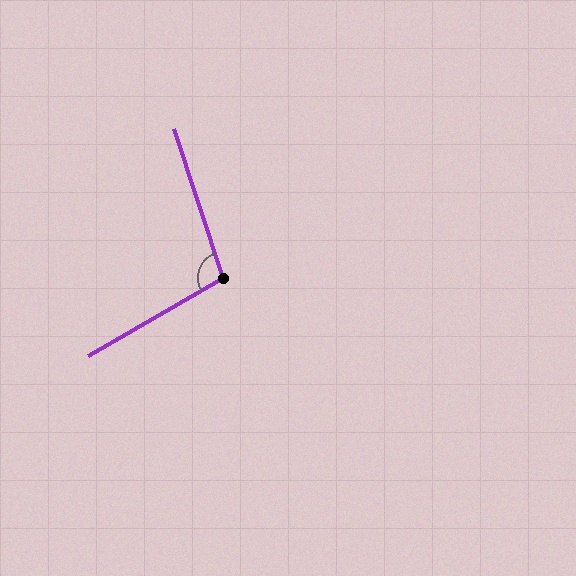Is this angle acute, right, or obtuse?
It is obtuse.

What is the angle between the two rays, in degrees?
Approximately 102 degrees.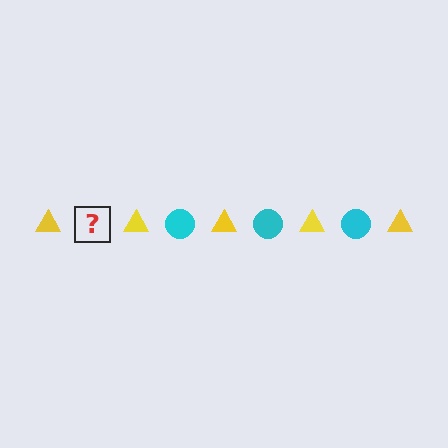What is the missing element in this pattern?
The missing element is a cyan circle.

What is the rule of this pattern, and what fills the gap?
The rule is that the pattern alternates between yellow triangle and cyan circle. The gap should be filled with a cyan circle.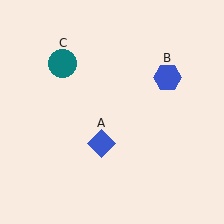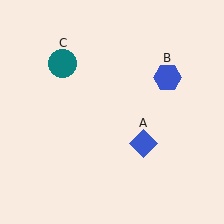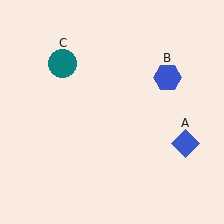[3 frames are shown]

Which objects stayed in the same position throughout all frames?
Blue hexagon (object B) and teal circle (object C) remained stationary.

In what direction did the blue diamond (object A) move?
The blue diamond (object A) moved right.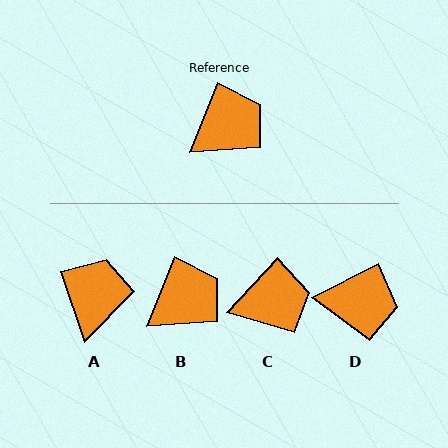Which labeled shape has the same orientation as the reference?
B.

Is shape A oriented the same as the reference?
No, it is off by about 41 degrees.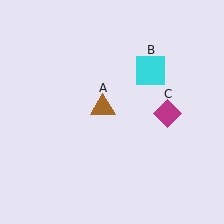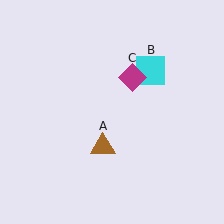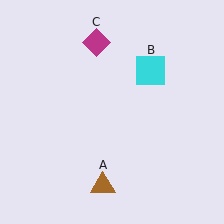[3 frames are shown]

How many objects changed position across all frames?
2 objects changed position: brown triangle (object A), magenta diamond (object C).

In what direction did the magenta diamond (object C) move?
The magenta diamond (object C) moved up and to the left.